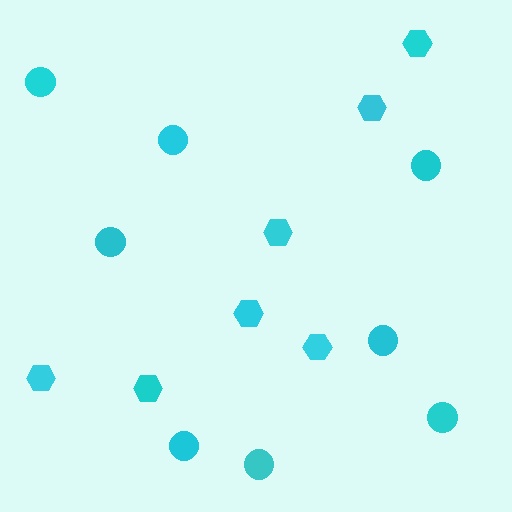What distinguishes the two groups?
There are 2 groups: one group of circles (8) and one group of hexagons (7).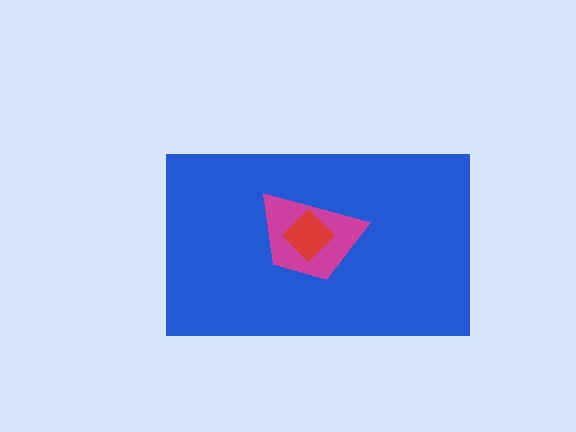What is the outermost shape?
The blue rectangle.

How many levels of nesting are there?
3.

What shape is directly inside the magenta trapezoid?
The red diamond.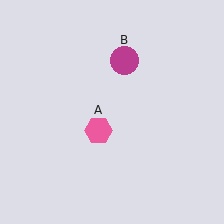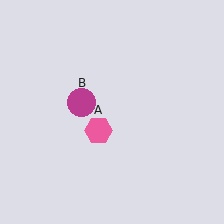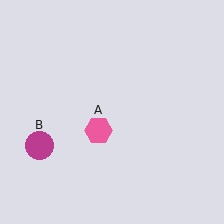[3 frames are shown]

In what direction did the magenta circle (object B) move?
The magenta circle (object B) moved down and to the left.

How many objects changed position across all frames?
1 object changed position: magenta circle (object B).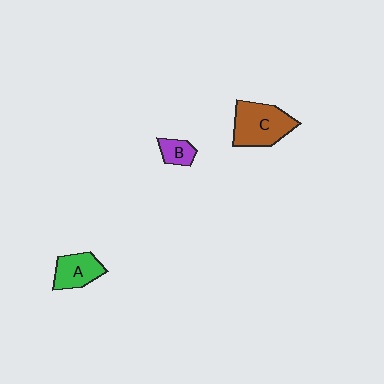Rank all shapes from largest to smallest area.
From largest to smallest: C (brown), A (green), B (purple).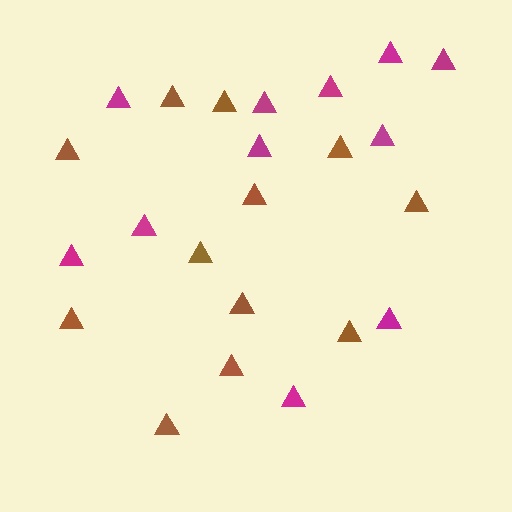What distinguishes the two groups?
There are 2 groups: one group of brown triangles (12) and one group of magenta triangles (11).